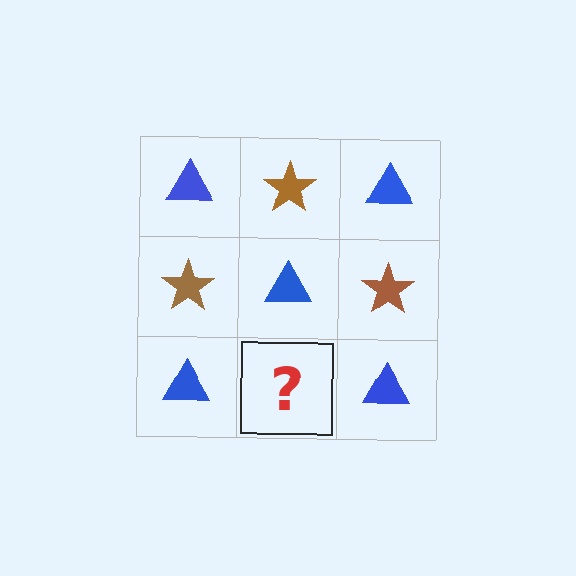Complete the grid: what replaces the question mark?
The question mark should be replaced with a brown star.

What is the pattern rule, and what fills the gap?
The rule is that it alternates blue triangle and brown star in a checkerboard pattern. The gap should be filled with a brown star.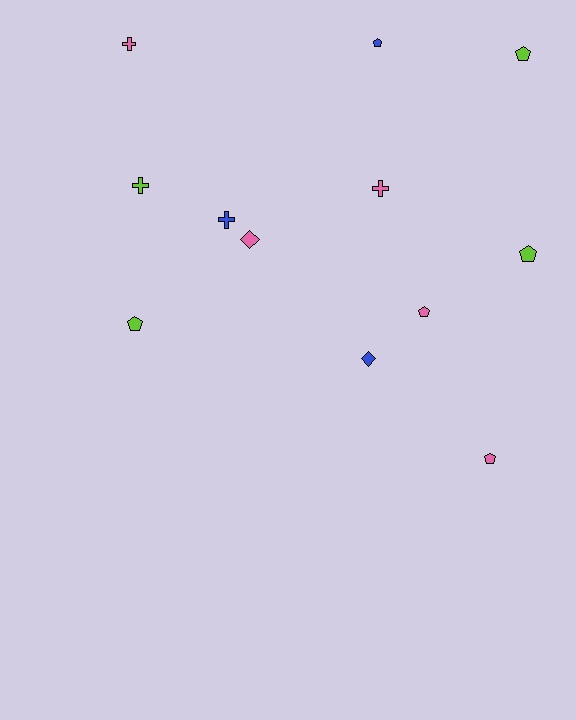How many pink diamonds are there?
There is 1 pink diamond.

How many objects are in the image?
There are 12 objects.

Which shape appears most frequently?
Pentagon, with 6 objects.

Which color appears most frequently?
Pink, with 5 objects.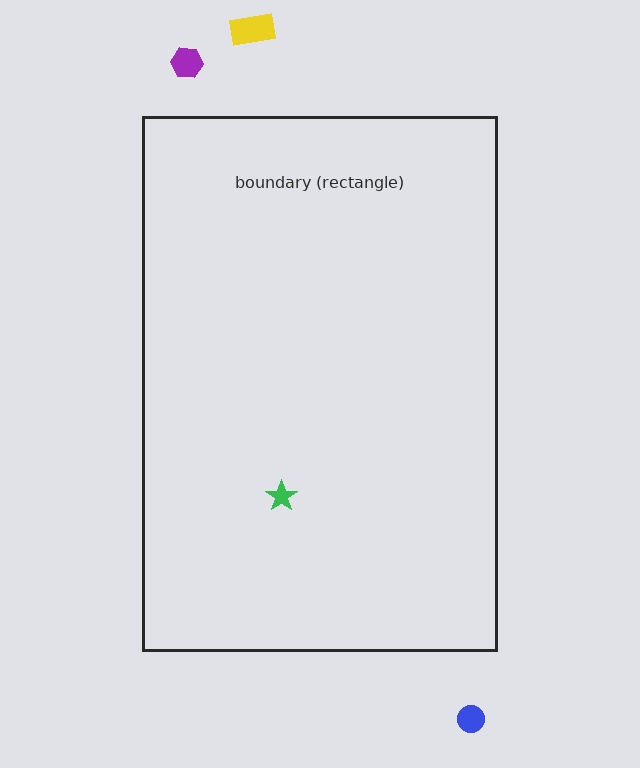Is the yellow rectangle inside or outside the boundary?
Outside.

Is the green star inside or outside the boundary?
Inside.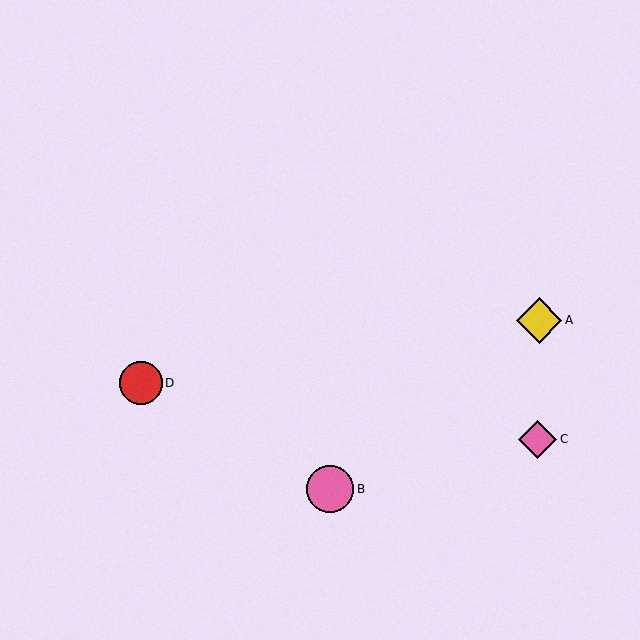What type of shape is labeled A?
Shape A is a yellow diamond.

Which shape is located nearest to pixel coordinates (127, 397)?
The red circle (labeled D) at (141, 383) is nearest to that location.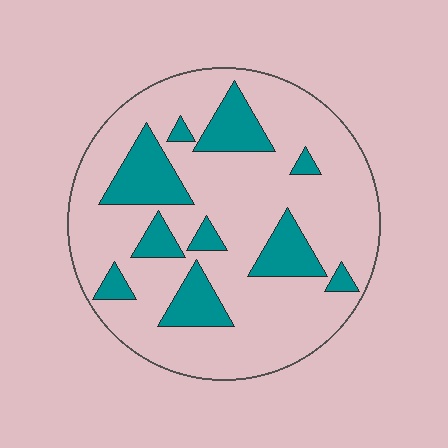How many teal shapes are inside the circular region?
10.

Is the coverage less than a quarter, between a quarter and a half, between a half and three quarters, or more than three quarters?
Less than a quarter.